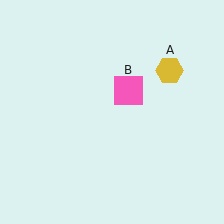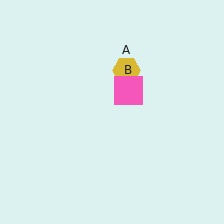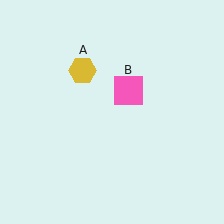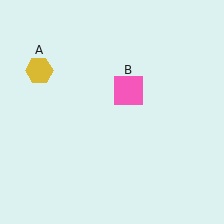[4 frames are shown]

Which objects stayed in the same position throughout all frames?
Pink square (object B) remained stationary.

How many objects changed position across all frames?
1 object changed position: yellow hexagon (object A).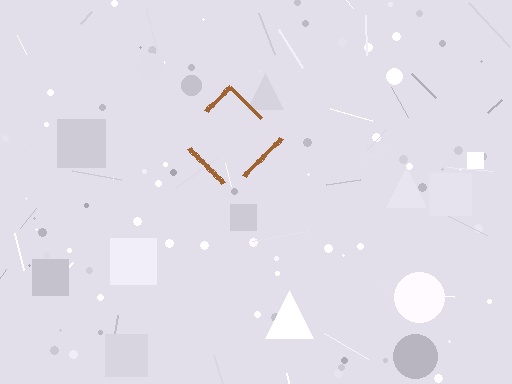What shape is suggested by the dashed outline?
The dashed outline suggests a diamond.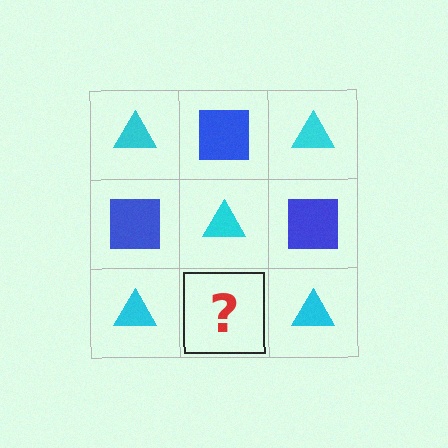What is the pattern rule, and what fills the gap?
The rule is that it alternates cyan triangle and blue square in a checkerboard pattern. The gap should be filled with a blue square.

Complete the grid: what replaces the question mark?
The question mark should be replaced with a blue square.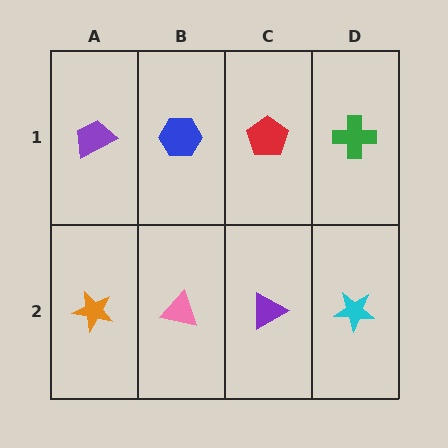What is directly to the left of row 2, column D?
A purple triangle.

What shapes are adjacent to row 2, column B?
A blue hexagon (row 1, column B), an orange star (row 2, column A), a purple triangle (row 2, column C).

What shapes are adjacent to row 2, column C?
A red pentagon (row 1, column C), a pink triangle (row 2, column B), a cyan star (row 2, column D).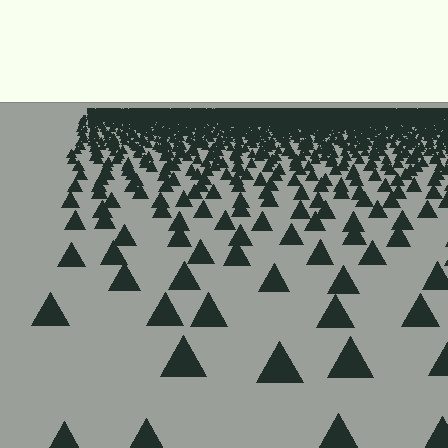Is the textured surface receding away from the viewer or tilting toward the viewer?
The surface is receding away from the viewer. Texture elements get smaller and denser toward the top.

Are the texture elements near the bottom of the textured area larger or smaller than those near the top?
Larger. Near the bottom, elements are closer to the viewer and appear at a bigger on-screen size.